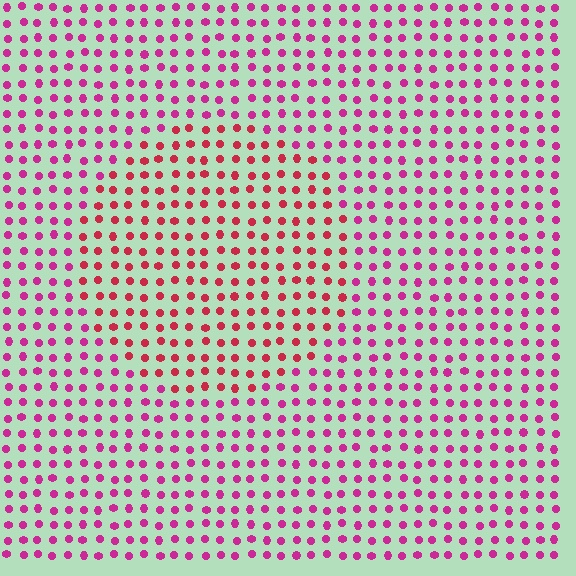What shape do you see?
I see a circle.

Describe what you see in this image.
The image is filled with small magenta elements in a uniform arrangement. A circle-shaped region is visible where the elements are tinted to a slightly different hue, forming a subtle color boundary.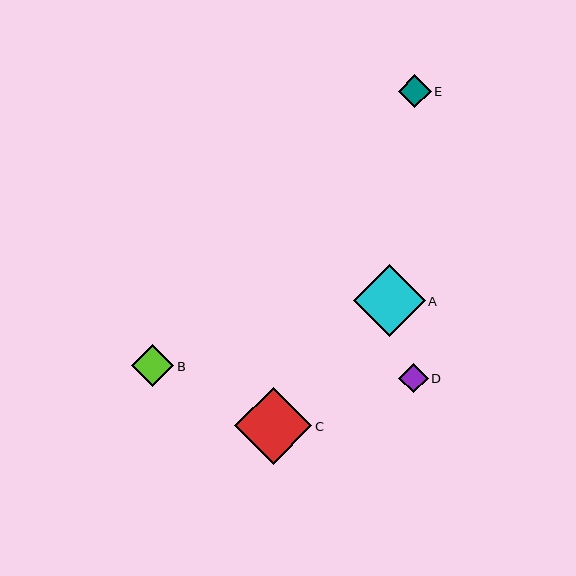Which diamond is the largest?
Diamond C is the largest with a size of approximately 77 pixels.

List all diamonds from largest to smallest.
From largest to smallest: C, A, B, E, D.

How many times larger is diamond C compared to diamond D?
Diamond C is approximately 2.6 times the size of diamond D.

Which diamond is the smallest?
Diamond D is the smallest with a size of approximately 29 pixels.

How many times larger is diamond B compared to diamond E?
Diamond B is approximately 1.3 times the size of diamond E.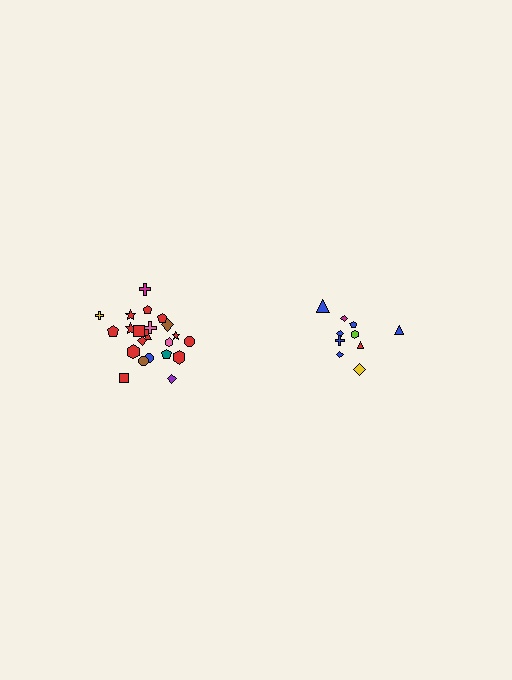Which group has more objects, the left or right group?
The left group.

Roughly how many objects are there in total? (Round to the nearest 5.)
Roughly 35 objects in total.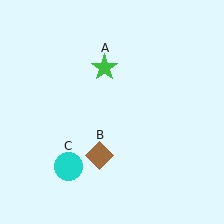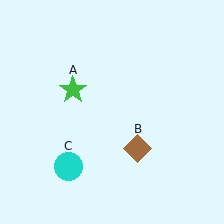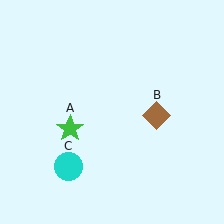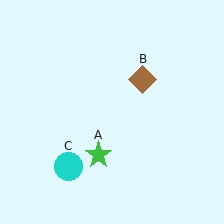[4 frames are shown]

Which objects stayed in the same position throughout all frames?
Cyan circle (object C) remained stationary.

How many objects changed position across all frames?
2 objects changed position: green star (object A), brown diamond (object B).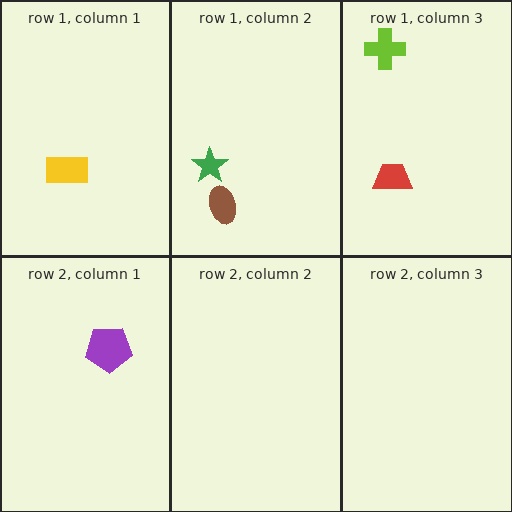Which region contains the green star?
The row 1, column 2 region.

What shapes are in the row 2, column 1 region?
The purple pentagon.